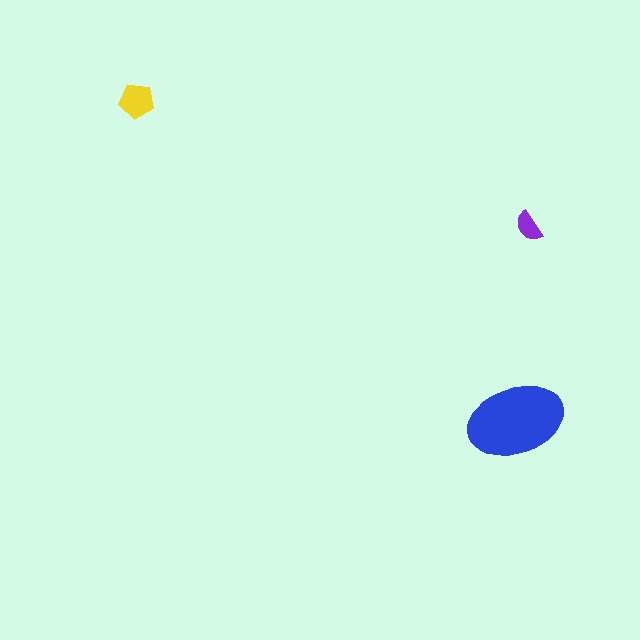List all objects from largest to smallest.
The blue ellipse, the yellow pentagon, the purple semicircle.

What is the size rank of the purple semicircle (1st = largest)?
3rd.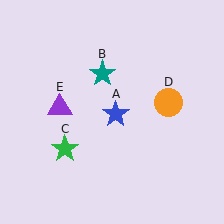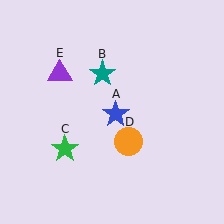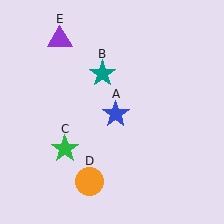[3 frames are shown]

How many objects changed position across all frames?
2 objects changed position: orange circle (object D), purple triangle (object E).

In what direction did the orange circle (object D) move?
The orange circle (object D) moved down and to the left.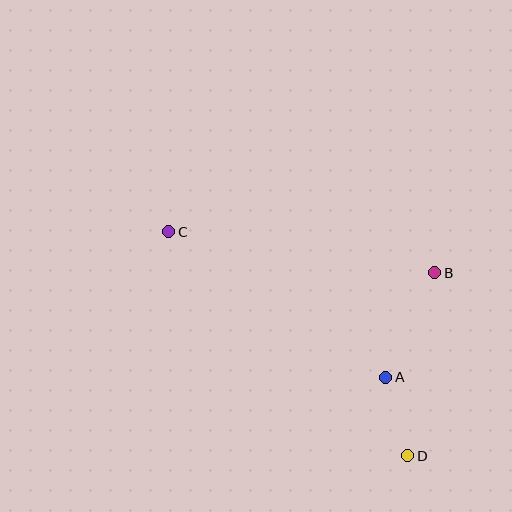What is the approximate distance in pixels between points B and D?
The distance between B and D is approximately 185 pixels.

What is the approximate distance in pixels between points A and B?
The distance between A and B is approximately 115 pixels.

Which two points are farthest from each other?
Points C and D are farthest from each other.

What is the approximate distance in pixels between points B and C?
The distance between B and C is approximately 269 pixels.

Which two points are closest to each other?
Points A and D are closest to each other.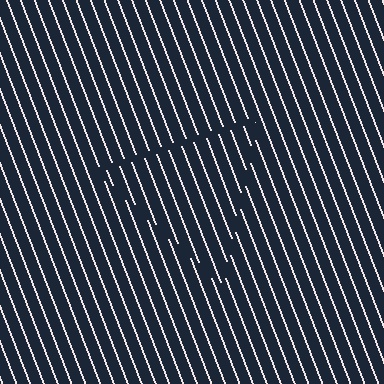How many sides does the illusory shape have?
3 sides — the line-ends trace a triangle.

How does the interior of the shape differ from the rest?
The interior of the shape contains the same grating, shifted by half a period — the contour is defined by the phase discontinuity where line-ends from the inner and outer gratings abut.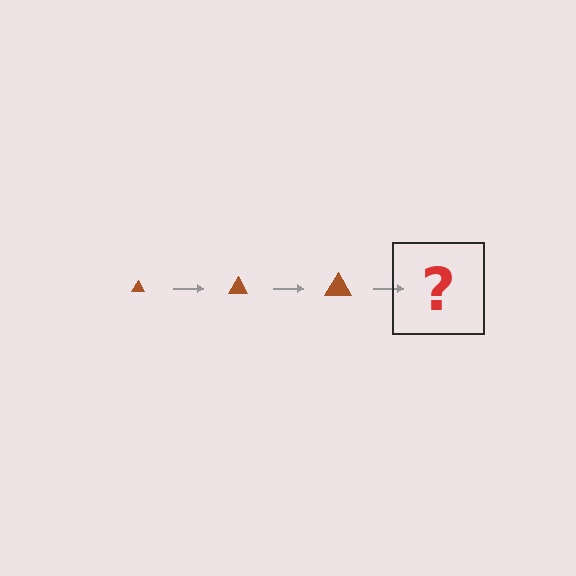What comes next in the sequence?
The next element should be a brown triangle, larger than the previous one.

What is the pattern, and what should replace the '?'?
The pattern is that the triangle gets progressively larger each step. The '?' should be a brown triangle, larger than the previous one.